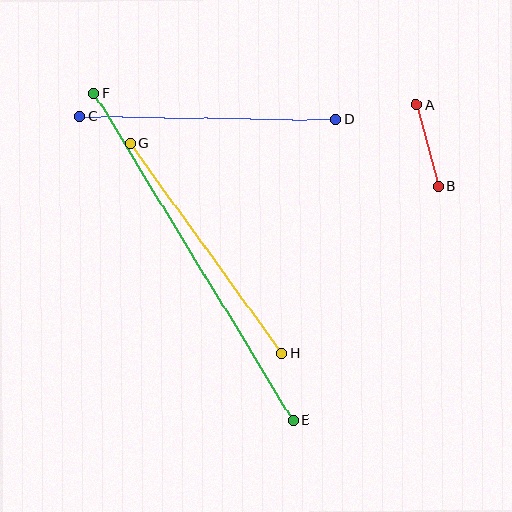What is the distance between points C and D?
The distance is approximately 256 pixels.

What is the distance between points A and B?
The distance is approximately 84 pixels.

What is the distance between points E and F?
The distance is approximately 382 pixels.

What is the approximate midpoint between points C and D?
The midpoint is at approximately (207, 118) pixels.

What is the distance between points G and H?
The distance is approximately 259 pixels.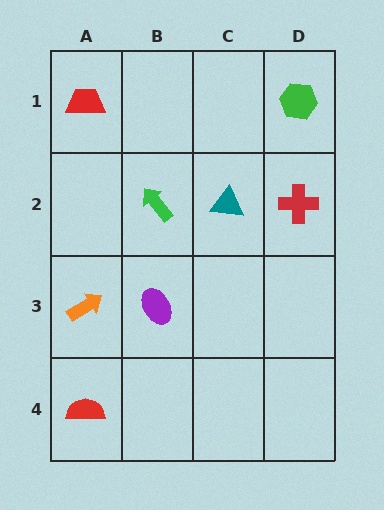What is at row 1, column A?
A red trapezoid.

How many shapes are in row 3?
2 shapes.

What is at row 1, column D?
A green hexagon.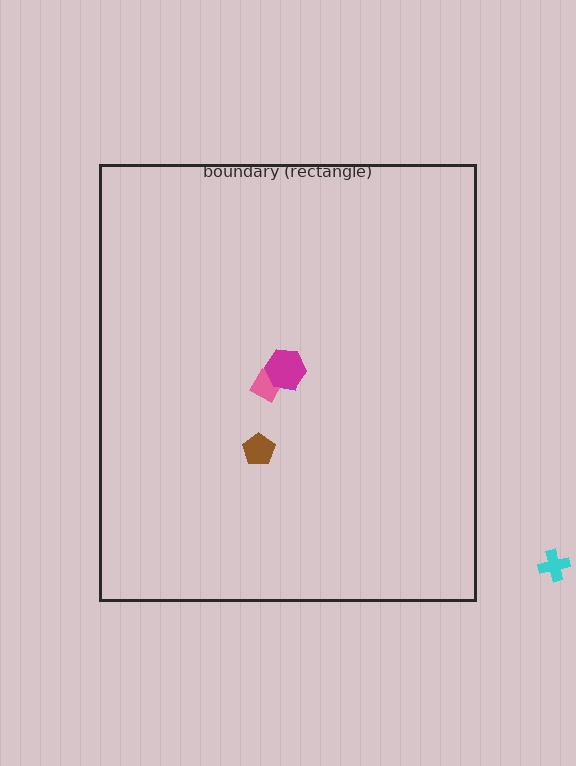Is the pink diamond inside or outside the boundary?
Inside.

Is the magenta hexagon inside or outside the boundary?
Inside.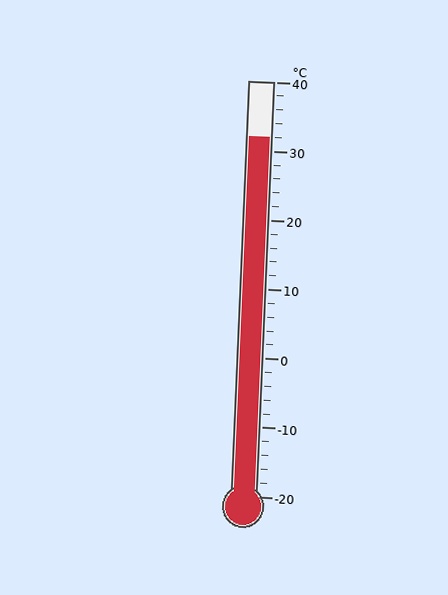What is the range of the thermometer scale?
The thermometer scale ranges from -20°C to 40°C.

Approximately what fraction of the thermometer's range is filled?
The thermometer is filled to approximately 85% of its range.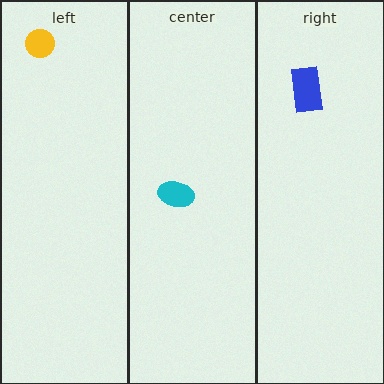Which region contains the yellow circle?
The left region.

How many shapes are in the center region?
1.